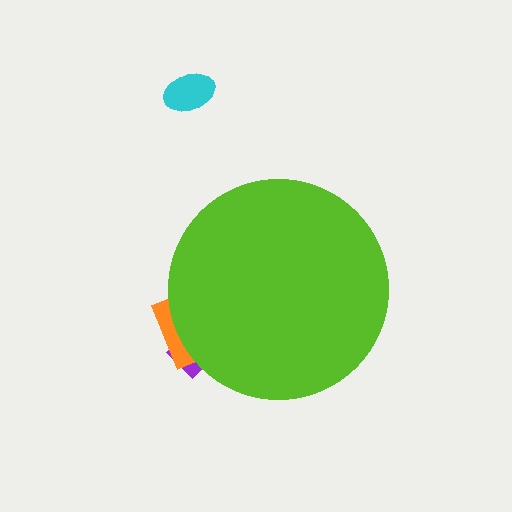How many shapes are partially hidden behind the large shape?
2 shapes are partially hidden.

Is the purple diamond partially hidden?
Yes, the purple diamond is partially hidden behind the lime circle.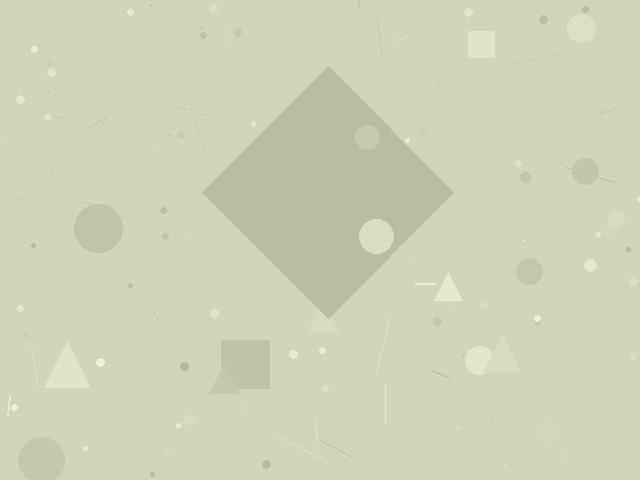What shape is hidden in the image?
A diamond is hidden in the image.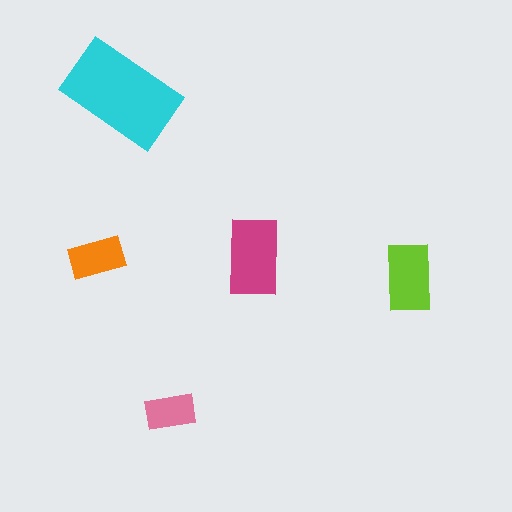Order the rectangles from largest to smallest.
the cyan one, the magenta one, the lime one, the orange one, the pink one.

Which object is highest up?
The cyan rectangle is topmost.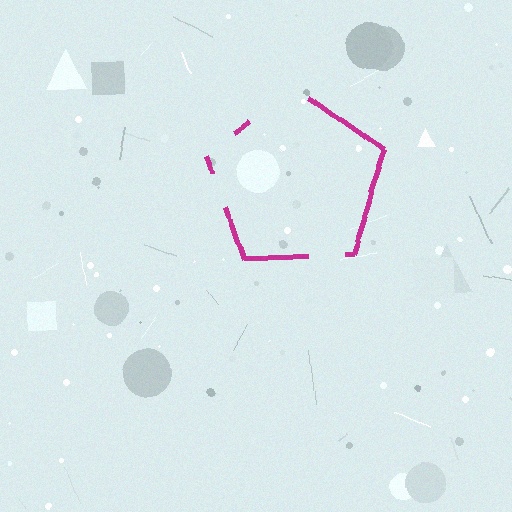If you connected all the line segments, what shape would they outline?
They would outline a pentagon.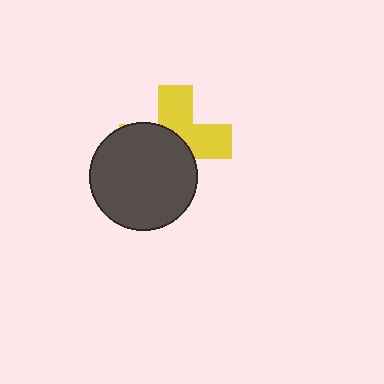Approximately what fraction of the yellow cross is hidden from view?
Roughly 53% of the yellow cross is hidden behind the dark gray circle.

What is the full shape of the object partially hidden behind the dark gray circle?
The partially hidden object is a yellow cross.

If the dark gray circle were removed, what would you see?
You would see the complete yellow cross.